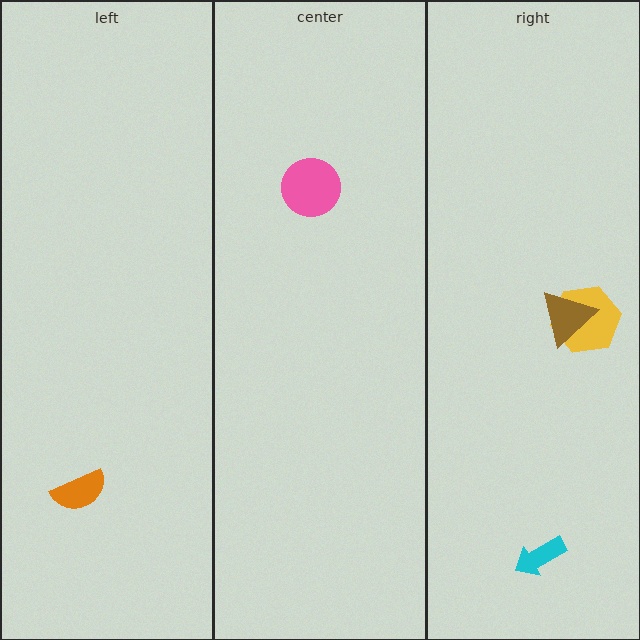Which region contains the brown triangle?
The right region.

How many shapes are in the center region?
1.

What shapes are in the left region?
The orange semicircle.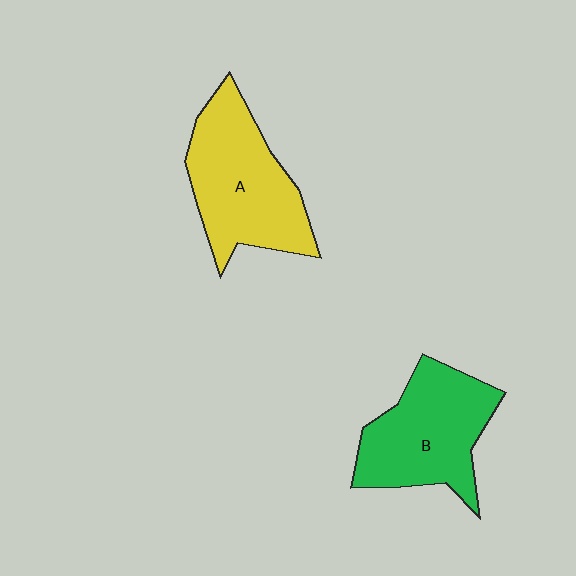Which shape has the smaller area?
Shape B (green).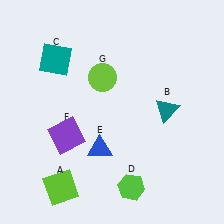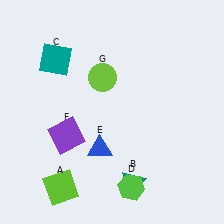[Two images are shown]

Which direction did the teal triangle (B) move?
The teal triangle (B) moved down.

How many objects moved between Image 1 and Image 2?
1 object moved between the two images.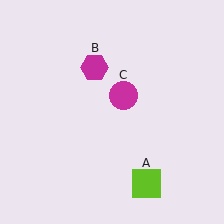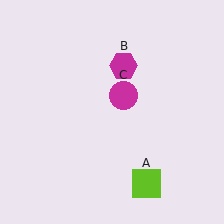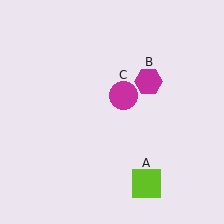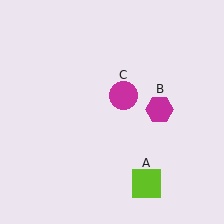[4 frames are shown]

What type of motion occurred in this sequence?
The magenta hexagon (object B) rotated clockwise around the center of the scene.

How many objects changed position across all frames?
1 object changed position: magenta hexagon (object B).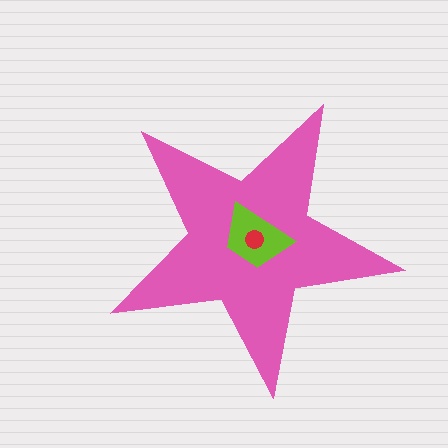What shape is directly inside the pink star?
The lime trapezoid.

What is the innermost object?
The red circle.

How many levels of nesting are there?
3.